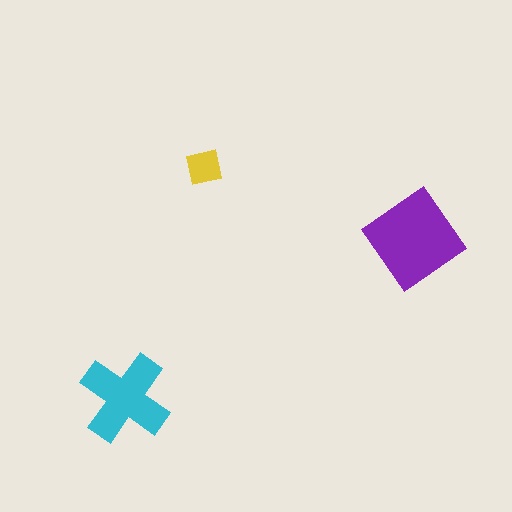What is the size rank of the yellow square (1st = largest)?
3rd.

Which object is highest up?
The yellow square is topmost.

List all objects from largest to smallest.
The purple diamond, the cyan cross, the yellow square.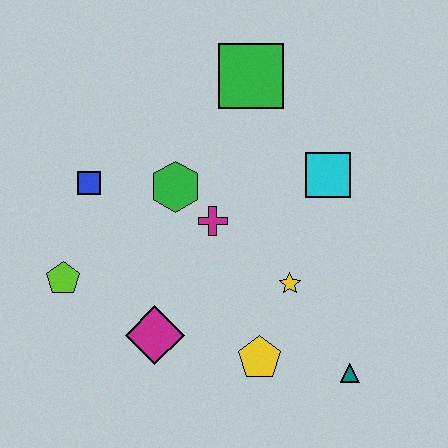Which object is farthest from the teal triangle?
The blue square is farthest from the teal triangle.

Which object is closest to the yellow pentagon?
The yellow star is closest to the yellow pentagon.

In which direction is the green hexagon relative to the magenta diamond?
The green hexagon is above the magenta diamond.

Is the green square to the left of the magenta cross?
No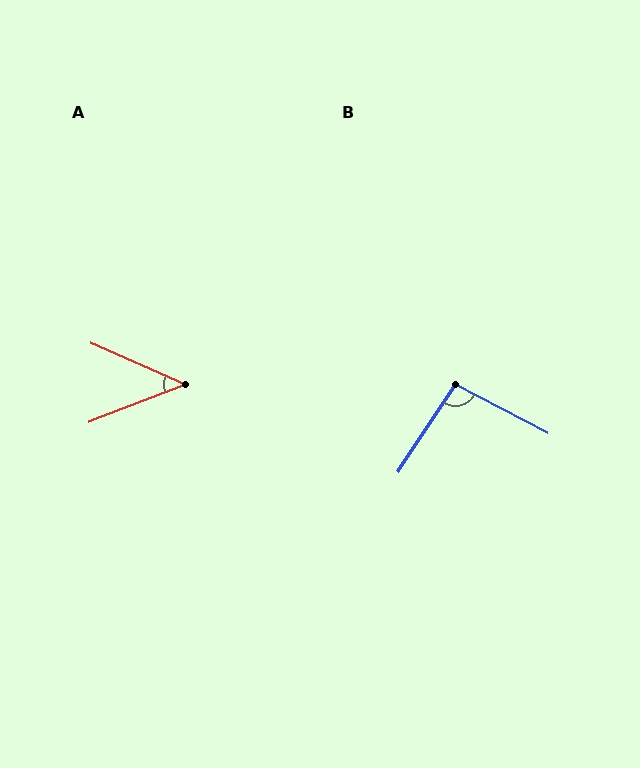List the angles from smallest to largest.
A (45°), B (95°).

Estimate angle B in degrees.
Approximately 95 degrees.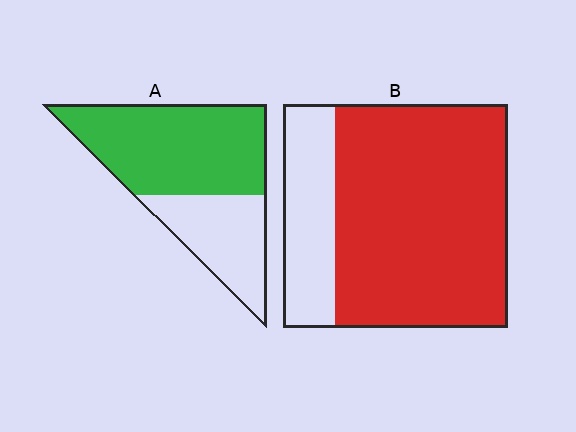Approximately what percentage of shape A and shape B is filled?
A is approximately 65% and B is approximately 75%.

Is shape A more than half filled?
Yes.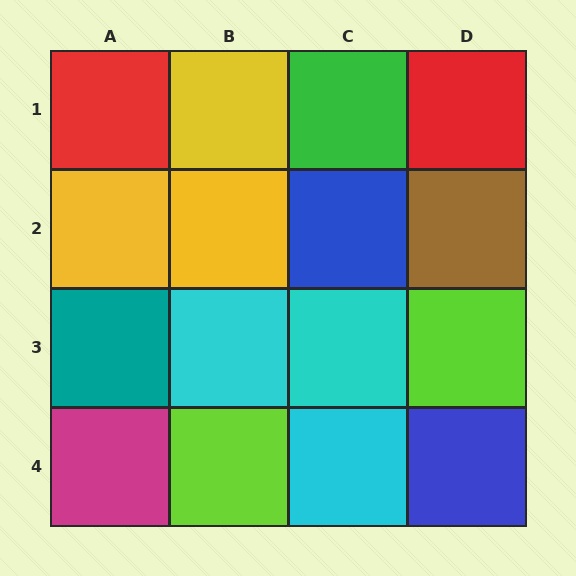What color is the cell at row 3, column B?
Cyan.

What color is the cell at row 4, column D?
Blue.